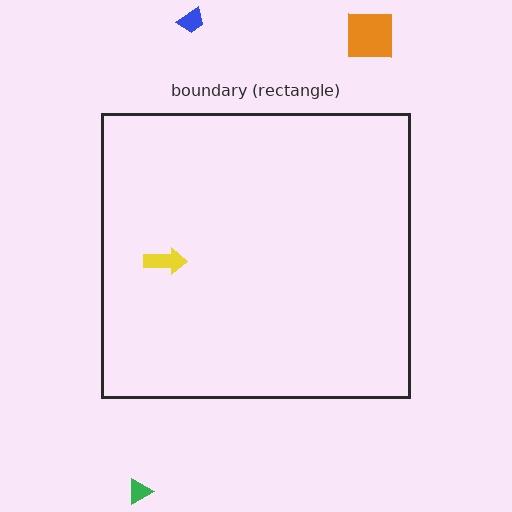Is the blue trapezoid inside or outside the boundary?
Outside.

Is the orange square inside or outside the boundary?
Outside.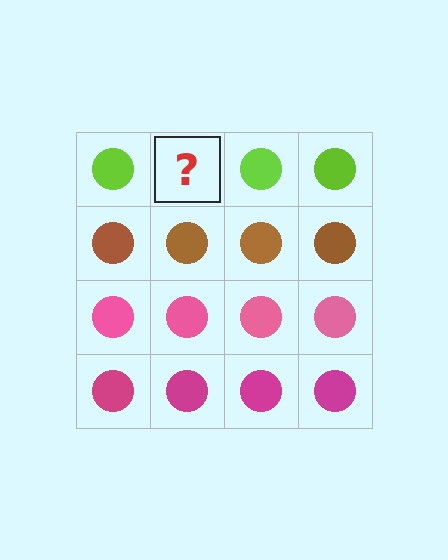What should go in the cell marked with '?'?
The missing cell should contain a lime circle.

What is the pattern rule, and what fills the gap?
The rule is that each row has a consistent color. The gap should be filled with a lime circle.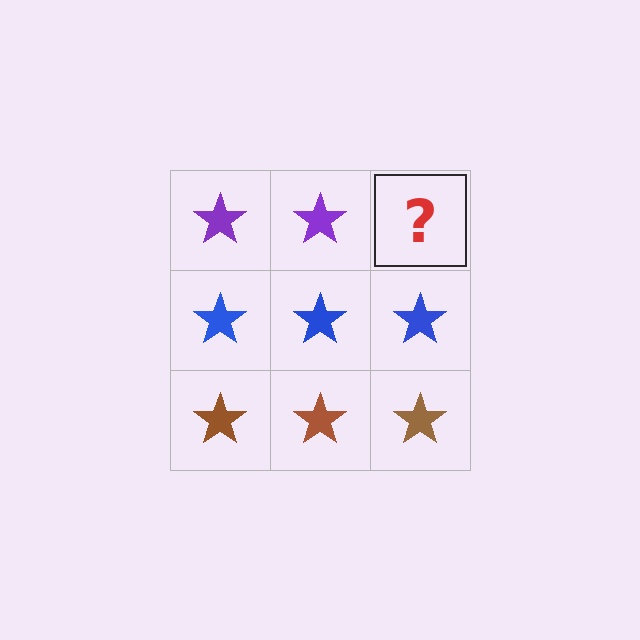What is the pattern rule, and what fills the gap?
The rule is that each row has a consistent color. The gap should be filled with a purple star.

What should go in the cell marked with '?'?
The missing cell should contain a purple star.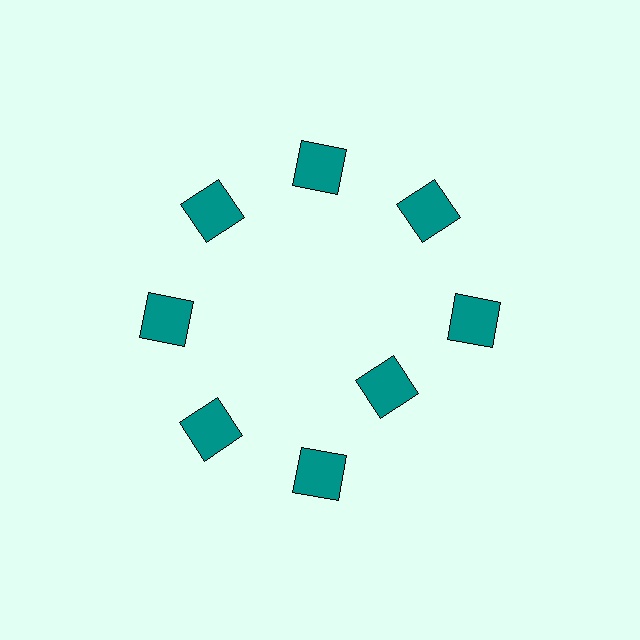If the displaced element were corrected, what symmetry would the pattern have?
It would have 8-fold rotational symmetry — the pattern would map onto itself every 45 degrees.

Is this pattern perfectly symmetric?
No. The 8 teal squares are arranged in a ring, but one element near the 4 o'clock position is pulled inward toward the center, breaking the 8-fold rotational symmetry.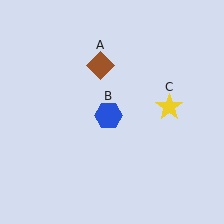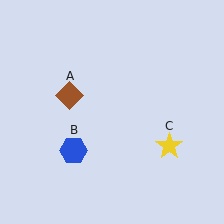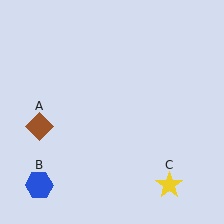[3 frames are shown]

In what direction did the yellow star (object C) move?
The yellow star (object C) moved down.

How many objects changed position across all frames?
3 objects changed position: brown diamond (object A), blue hexagon (object B), yellow star (object C).